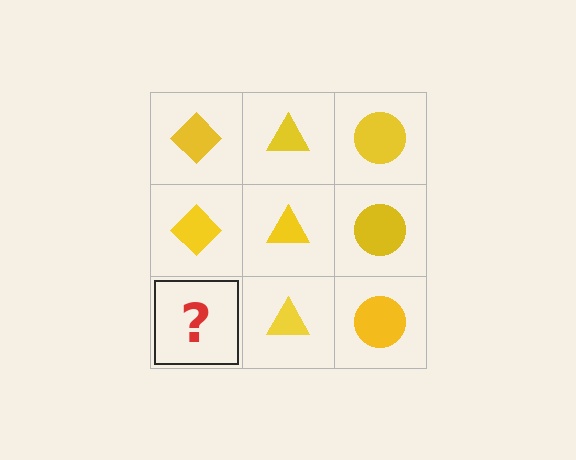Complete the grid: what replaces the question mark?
The question mark should be replaced with a yellow diamond.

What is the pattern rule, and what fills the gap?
The rule is that each column has a consistent shape. The gap should be filled with a yellow diamond.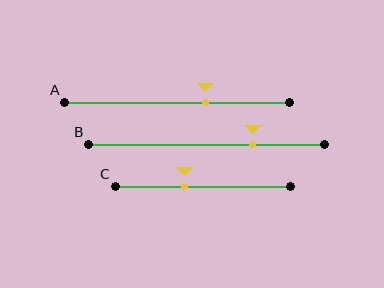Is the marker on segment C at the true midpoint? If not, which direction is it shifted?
No, the marker on segment C is shifted to the left by about 10% of the segment length.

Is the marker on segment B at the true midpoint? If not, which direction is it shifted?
No, the marker on segment B is shifted to the right by about 19% of the segment length.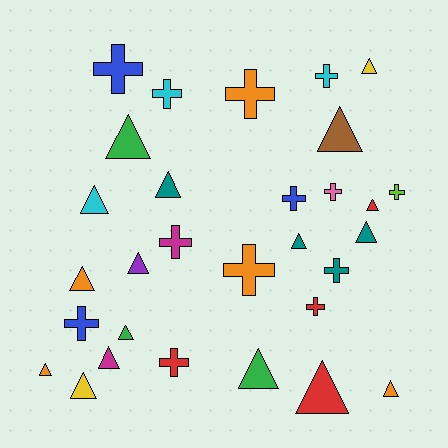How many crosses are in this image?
There are 13 crosses.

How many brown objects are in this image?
There is 1 brown object.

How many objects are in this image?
There are 30 objects.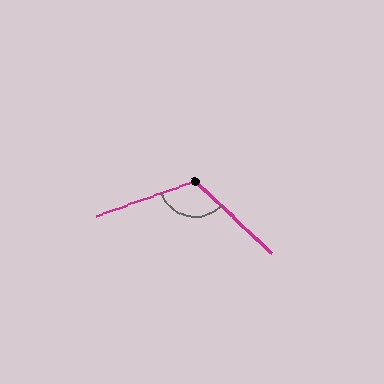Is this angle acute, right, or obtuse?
It is obtuse.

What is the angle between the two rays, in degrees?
Approximately 117 degrees.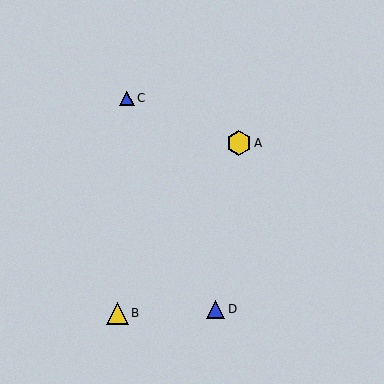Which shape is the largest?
The yellow hexagon (labeled A) is the largest.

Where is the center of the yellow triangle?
The center of the yellow triangle is at (117, 313).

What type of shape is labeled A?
Shape A is a yellow hexagon.